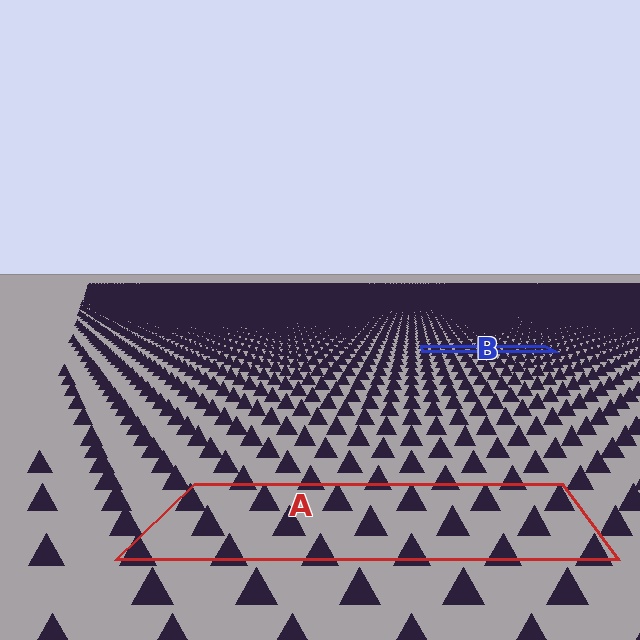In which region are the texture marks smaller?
The texture marks are smaller in region B, because it is farther away.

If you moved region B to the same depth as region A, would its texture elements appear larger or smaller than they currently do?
They would appear larger. At a closer depth, the same texture elements are projected at a bigger on-screen size.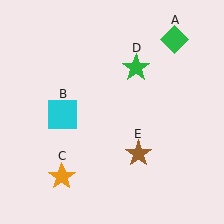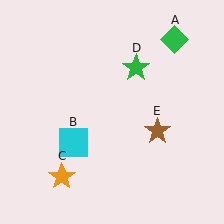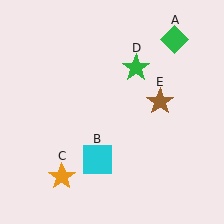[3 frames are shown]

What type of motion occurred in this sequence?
The cyan square (object B), brown star (object E) rotated counterclockwise around the center of the scene.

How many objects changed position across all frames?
2 objects changed position: cyan square (object B), brown star (object E).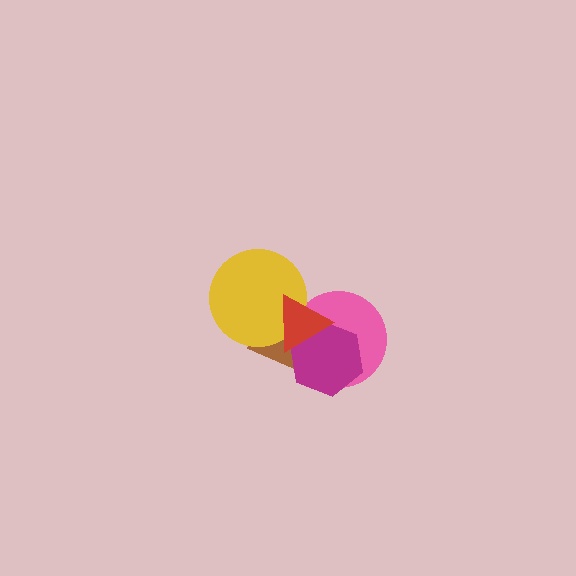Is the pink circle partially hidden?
Yes, it is partially covered by another shape.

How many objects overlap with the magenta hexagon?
3 objects overlap with the magenta hexagon.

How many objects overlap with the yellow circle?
2 objects overlap with the yellow circle.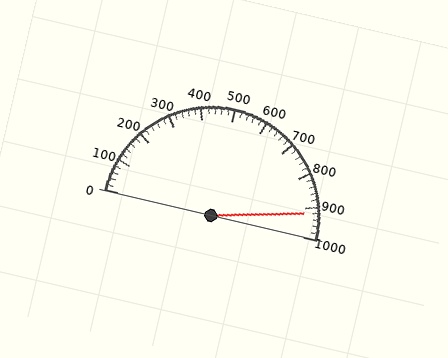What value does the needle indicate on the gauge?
The needle indicates approximately 920.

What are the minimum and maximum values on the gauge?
The gauge ranges from 0 to 1000.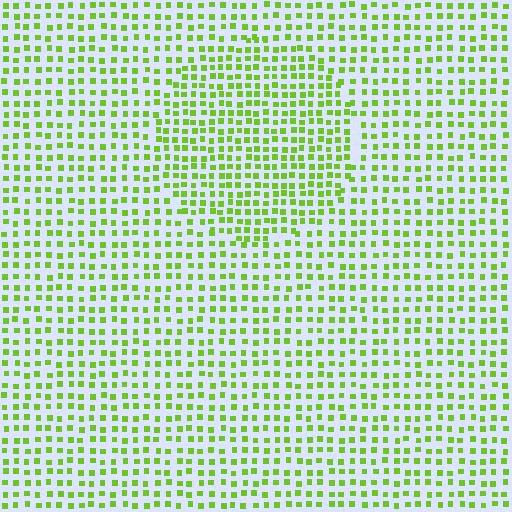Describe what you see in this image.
The image contains small lime elements arranged at two different densities. A circle-shaped region is visible where the elements are more densely packed than the surrounding area.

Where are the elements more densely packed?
The elements are more densely packed inside the circle boundary.